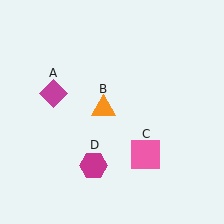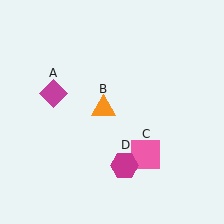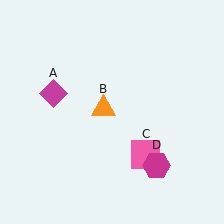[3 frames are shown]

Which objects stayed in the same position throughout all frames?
Magenta diamond (object A) and orange triangle (object B) and pink square (object C) remained stationary.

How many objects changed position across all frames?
1 object changed position: magenta hexagon (object D).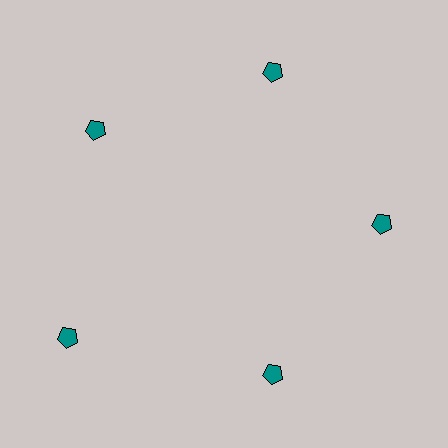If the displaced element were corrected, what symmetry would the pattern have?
It would have 5-fold rotational symmetry — the pattern would map onto itself every 72 degrees.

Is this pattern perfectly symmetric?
No. The 5 teal pentagons are arranged in a ring, but one element near the 8 o'clock position is pushed outward from the center, breaking the 5-fold rotational symmetry.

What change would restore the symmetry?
The symmetry would be restored by moving it inward, back onto the ring so that all 5 pentagons sit at equal angles and equal distance from the center.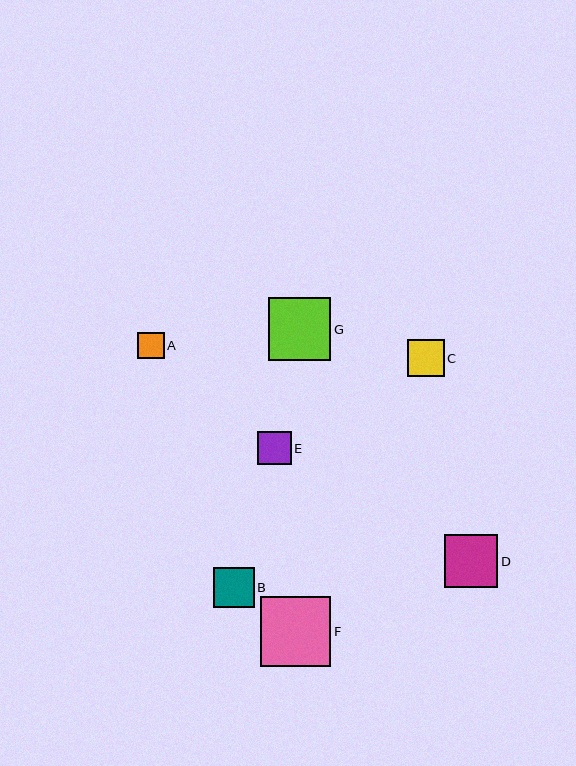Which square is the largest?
Square F is the largest with a size of approximately 70 pixels.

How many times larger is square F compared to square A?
Square F is approximately 2.7 times the size of square A.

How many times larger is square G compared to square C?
Square G is approximately 1.7 times the size of square C.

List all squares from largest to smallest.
From largest to smallest: F, G, D, B, C, E, A.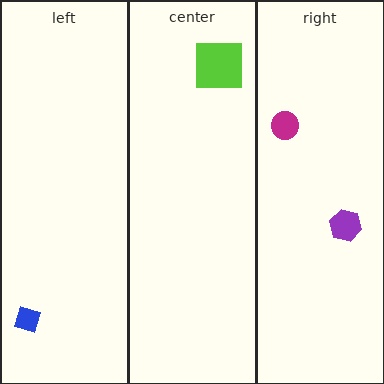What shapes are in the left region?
The blue diamond.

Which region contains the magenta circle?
The right region.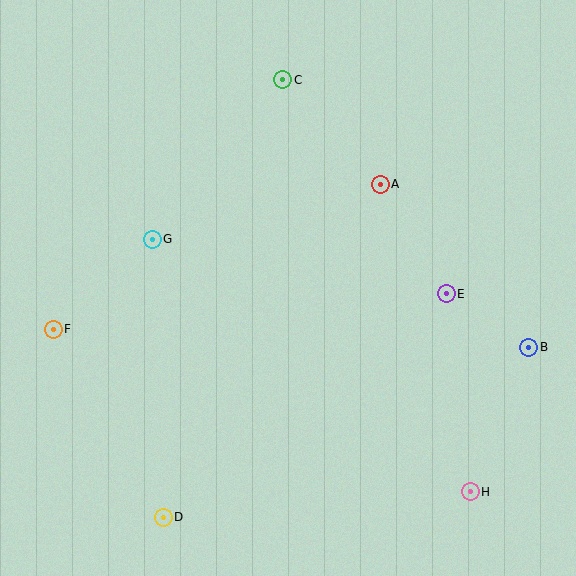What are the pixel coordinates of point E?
Point E is at (446, 294).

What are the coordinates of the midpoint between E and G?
The midpoint between E and G is at (299, 266).